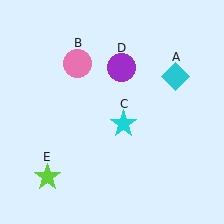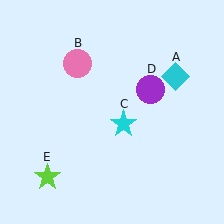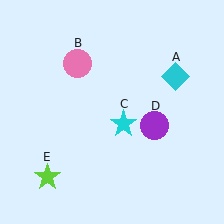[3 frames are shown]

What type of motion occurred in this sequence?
The purple circle (object D) rotated clockwise around the center of the scene.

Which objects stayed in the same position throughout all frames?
Cyan diamond (object A) and pink circle (object B) and cyan star (object C) and lime star (object E) remained stationary.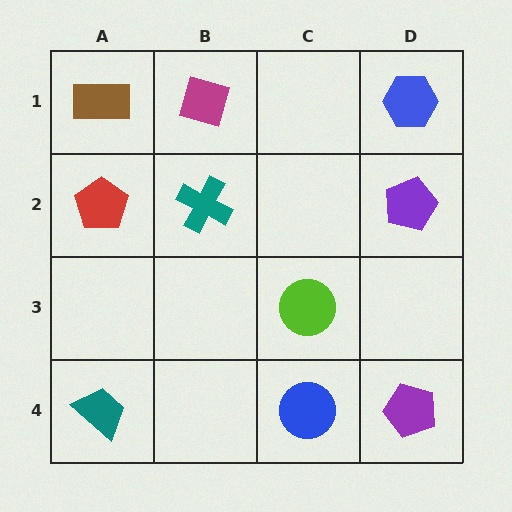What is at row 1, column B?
A magenta diamond.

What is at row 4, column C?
A blue circle.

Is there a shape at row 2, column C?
No, that cell is empty.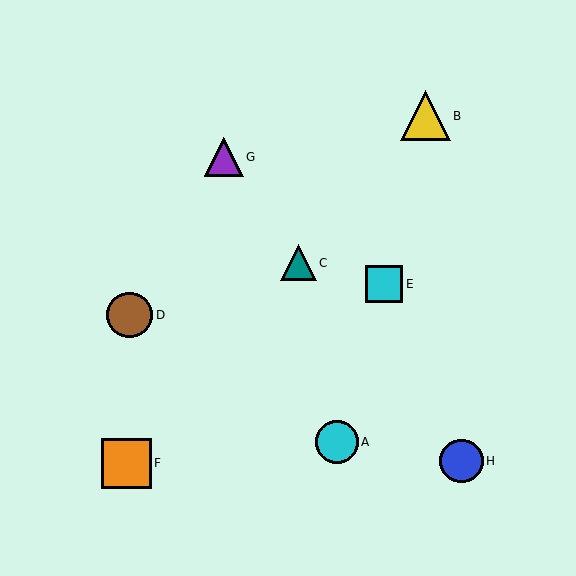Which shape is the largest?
The orange square (labeled F) is the largest.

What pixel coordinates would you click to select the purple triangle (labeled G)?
Click at (224, 157) to select the purple triangle G.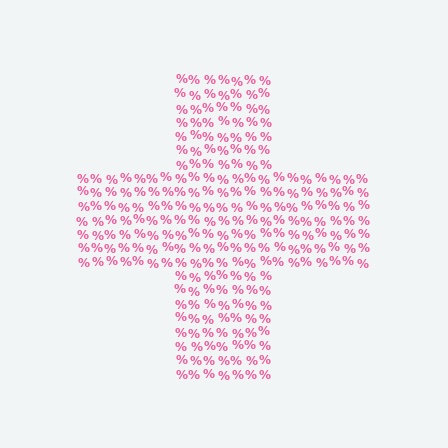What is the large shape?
The large shape is a cross.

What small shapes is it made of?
It is made of small percent signs.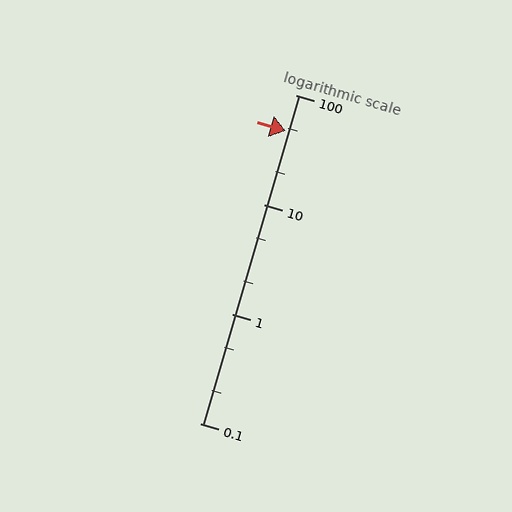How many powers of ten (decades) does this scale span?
The scale spans 3 decades, from 0.1 to 100.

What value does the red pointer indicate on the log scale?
The pointer indicates approximately 47.